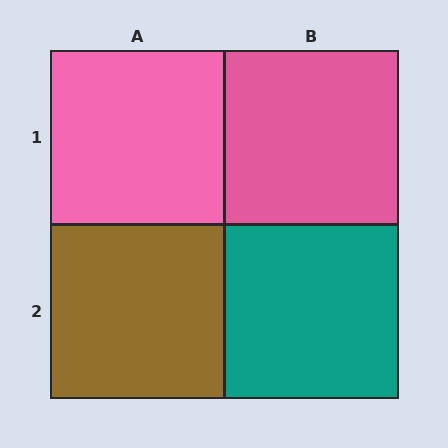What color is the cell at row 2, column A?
Brown.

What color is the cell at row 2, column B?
Teal.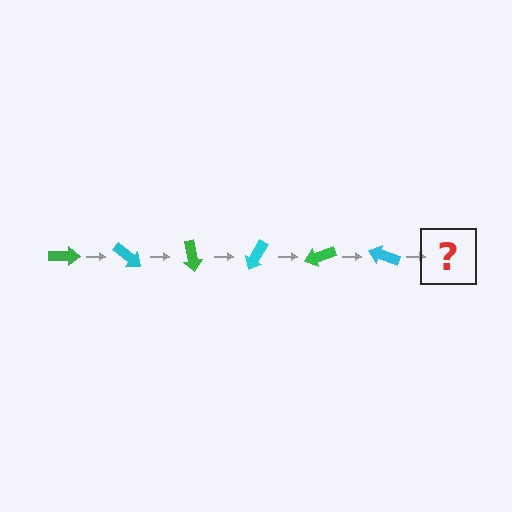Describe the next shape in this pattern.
It should be a green arrow, rotated 240 degrees from the start.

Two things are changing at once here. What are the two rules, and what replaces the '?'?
The two rules are that it rotates 40 degrees each step and the color cycles through green and cyan. The '?' should be a green arrow, rotated 240 degrees from the start.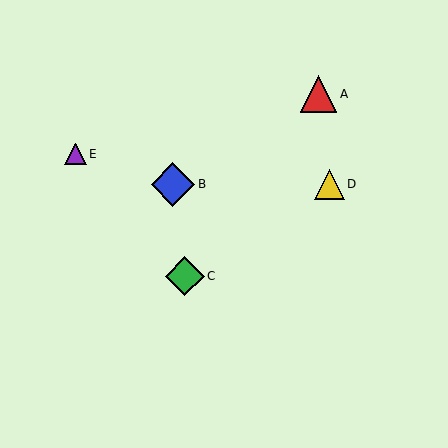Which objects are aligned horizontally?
Objects B, D are aligned horizontally.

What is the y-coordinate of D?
Object D is at y≈184.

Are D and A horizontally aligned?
No, D is at y≈184 and A is at y≈94.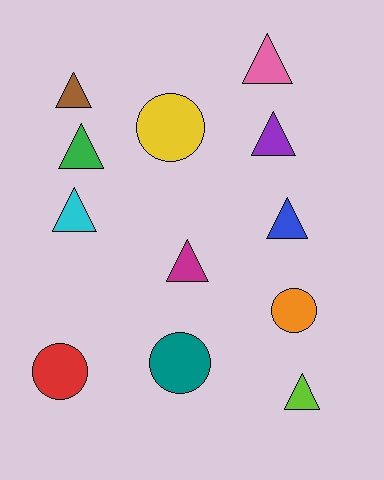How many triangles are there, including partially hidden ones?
There are 8 triangles.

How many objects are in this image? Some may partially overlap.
There are 12 objects.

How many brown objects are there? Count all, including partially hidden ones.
There is 1 brown object.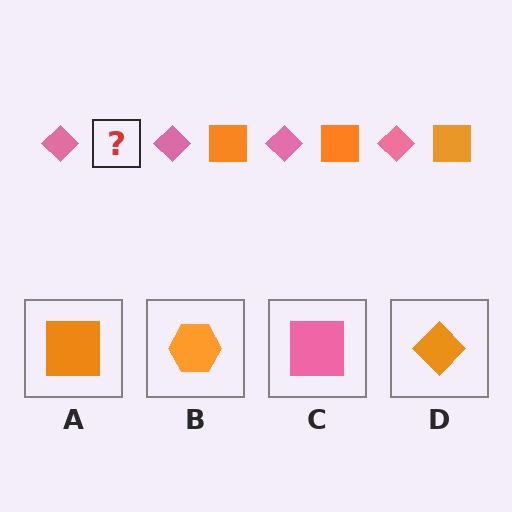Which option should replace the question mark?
Option A.